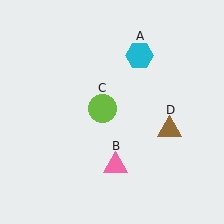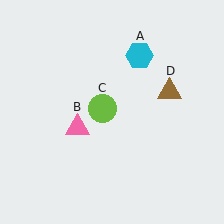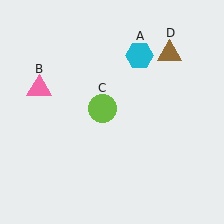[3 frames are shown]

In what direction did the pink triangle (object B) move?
The pink triangle (object B) moved up and to the left.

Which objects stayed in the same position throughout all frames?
Cyan hexagon (object A) and lime circle (object C) remained stationary.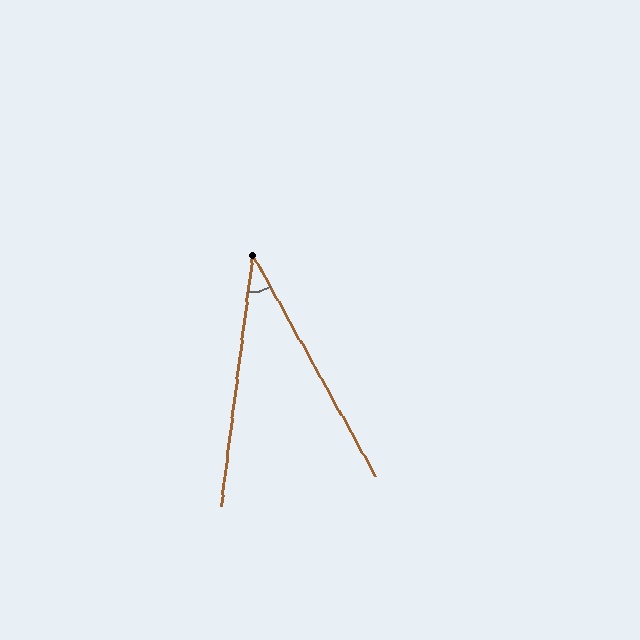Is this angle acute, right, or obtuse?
It is acute.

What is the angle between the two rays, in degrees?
Approximately 36 degrees.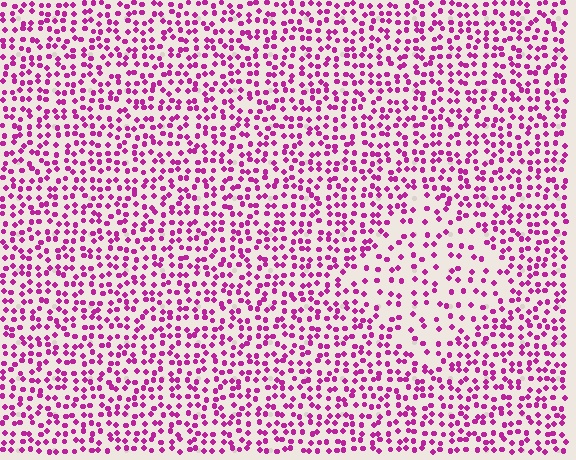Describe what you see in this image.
The image contains small magenta elements arranged at two different densities. A diamond-shaped region is visible where the elements are less densely packed than the surrounding area.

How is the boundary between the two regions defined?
The boundary is defined by a change in element density (approximately 1.9x ratio). All elements are the same color, size, and shape.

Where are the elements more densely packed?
The elements are more densely packed outside the diamond boundary.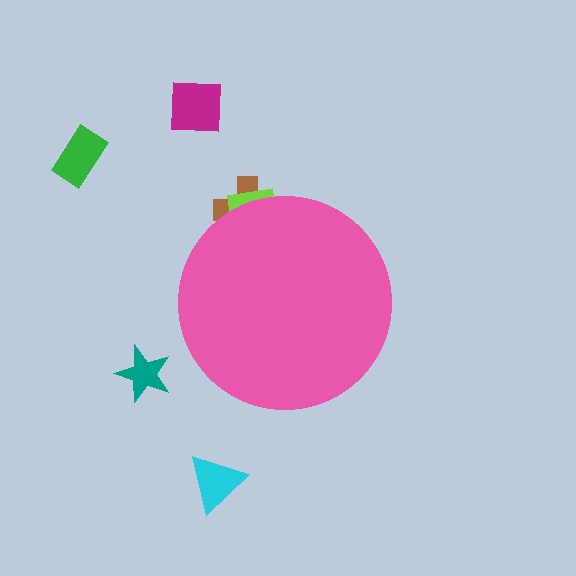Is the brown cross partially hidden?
Yes, the brown cross is partially hidden behind the pink circle.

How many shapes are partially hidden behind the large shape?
2 shapes are partially hidden.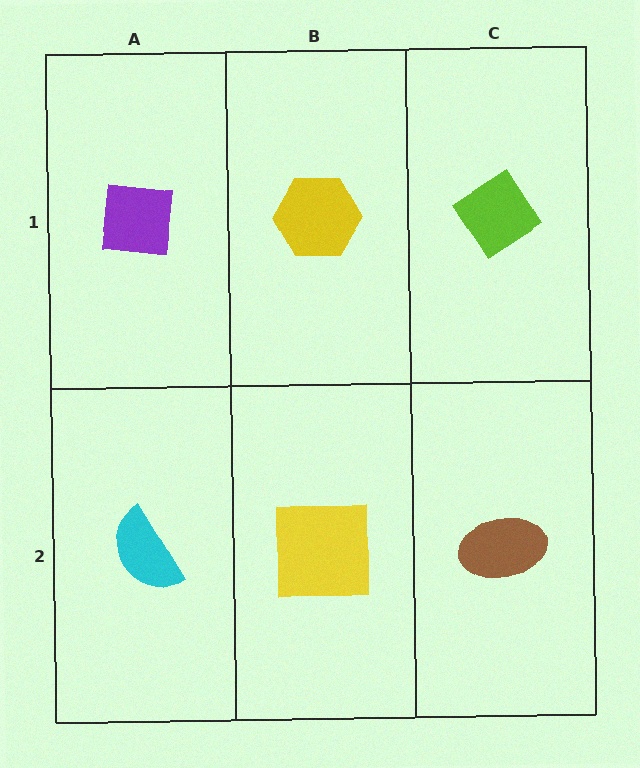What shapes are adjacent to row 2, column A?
A purple square (row 1, column A), a yellow square (row 2, column B).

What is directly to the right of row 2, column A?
A yellow square.